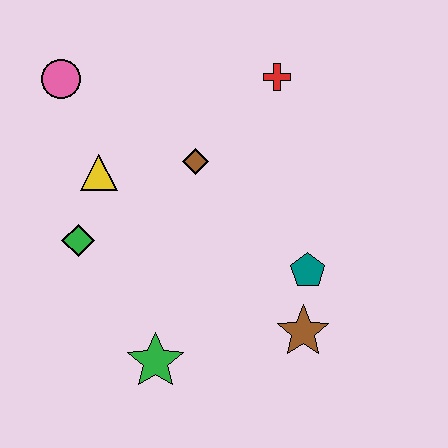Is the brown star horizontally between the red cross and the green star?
No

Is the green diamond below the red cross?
Yes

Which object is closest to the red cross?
The brown diamond is closest to the red cross.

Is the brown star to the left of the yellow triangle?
No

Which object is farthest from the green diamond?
The red cross is farthest from the green diamond.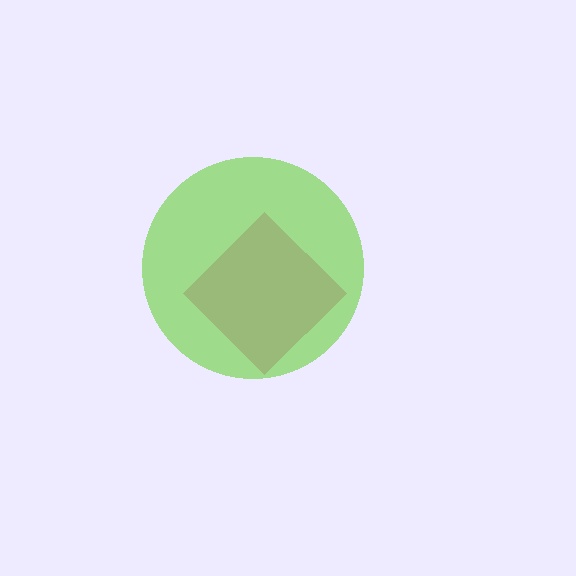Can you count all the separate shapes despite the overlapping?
Yes, there are 2 separate shapes.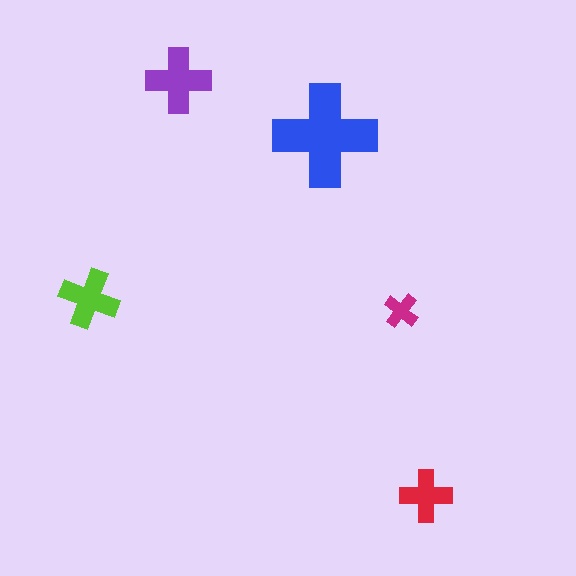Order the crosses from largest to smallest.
the blue one, the purple one, the lime one, the red one, the magenta one.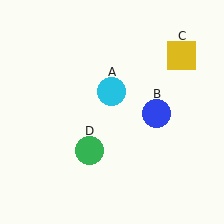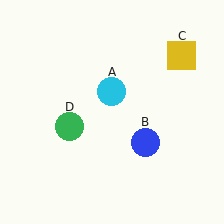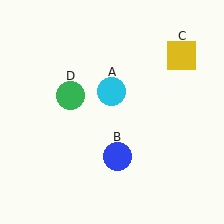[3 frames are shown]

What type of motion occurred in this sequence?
The blue circle (object B), green circle (object D) rotated clockwise around the center of the scene.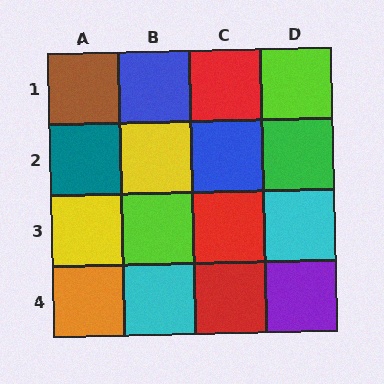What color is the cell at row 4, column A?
Orange.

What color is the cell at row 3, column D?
Cyan.